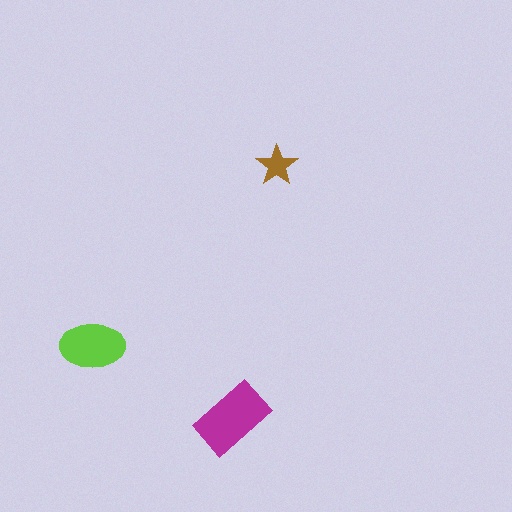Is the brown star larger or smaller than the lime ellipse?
Smaller.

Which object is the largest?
The magenta rectangle.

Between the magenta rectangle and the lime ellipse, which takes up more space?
The magenta rectangle.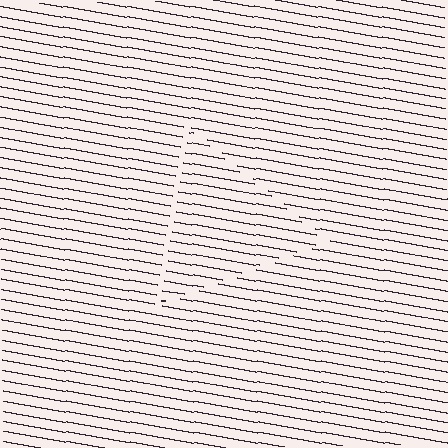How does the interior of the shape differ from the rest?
The interior of the shape contains the same grating, shifted by half a period — the contour is defined by the phase discontinuity where line-ends from the inner and outer gratings abut.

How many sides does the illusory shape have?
3 sides — the line-ends trace a triangle.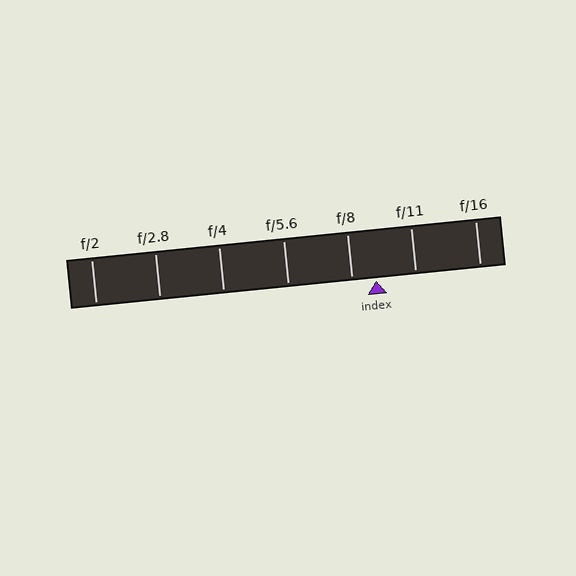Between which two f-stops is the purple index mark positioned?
The index mark is between f/8 and f/11.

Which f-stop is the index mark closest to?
The index mark is closest to f/8.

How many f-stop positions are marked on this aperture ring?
There are 7 f-stop positions marked.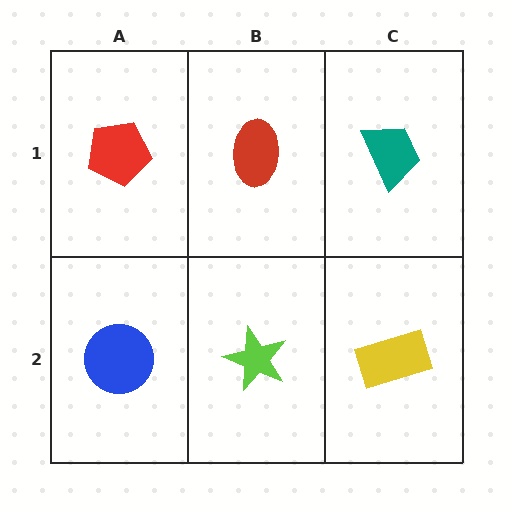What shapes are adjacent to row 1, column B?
A lime star (row 2, column B), a red pentagon (row 1, column A), a teal trapezoid (row 1, column C).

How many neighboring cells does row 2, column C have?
2.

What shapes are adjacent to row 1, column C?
A yellow rectangle (row 2, column C), a red ellipse (row 1, column B).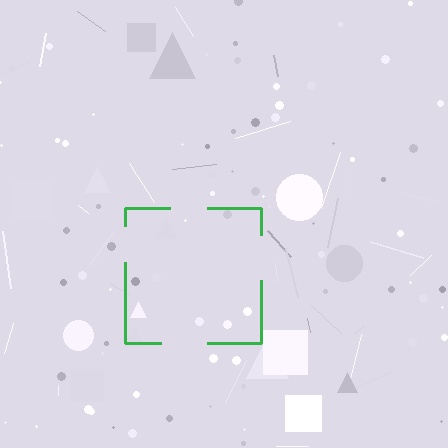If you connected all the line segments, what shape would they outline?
They would outline a square.